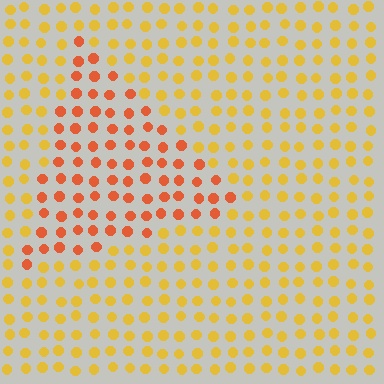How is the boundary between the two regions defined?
The boundary is defined purely by a slight shift in hue (about 34 degrees). Spacing, size, and orientation are identical on both sides.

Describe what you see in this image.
The image is filled with small yellow elements in a uniform arrangement. A triangle-shaped region is visible where the elements are tinted to a slightly different hue, forming a subtle color boundary.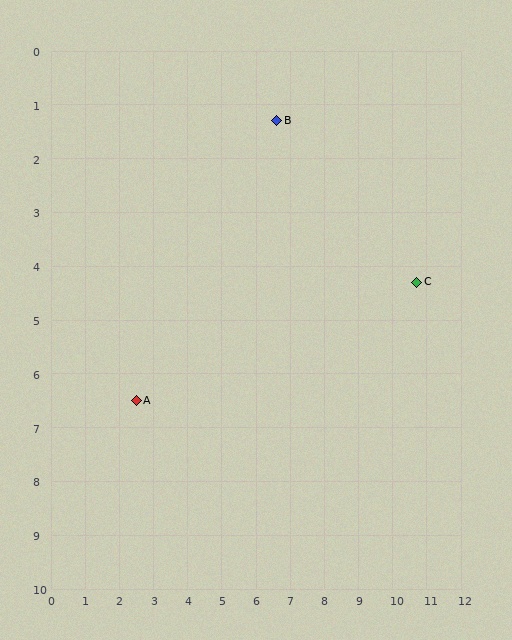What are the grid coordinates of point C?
Point C is at approximately (10.7, 4.3).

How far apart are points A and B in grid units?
Points A and B are about 6.6 grid units apart.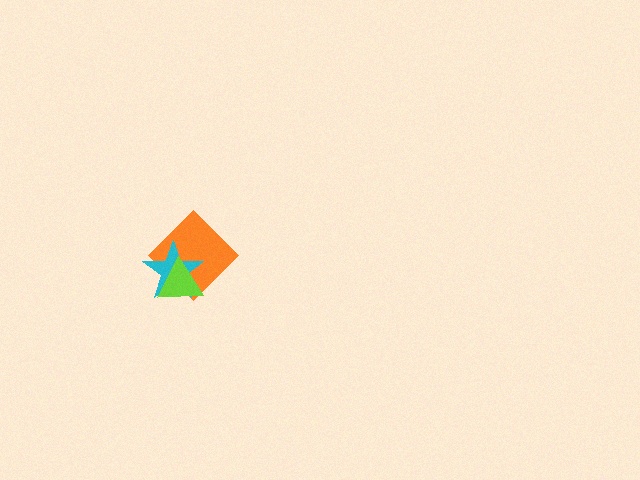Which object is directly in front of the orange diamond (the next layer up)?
The cyan star is directly in front of the orange diamond.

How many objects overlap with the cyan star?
2 objects overlap with the cyan star.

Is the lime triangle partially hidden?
No, no other shape covers it.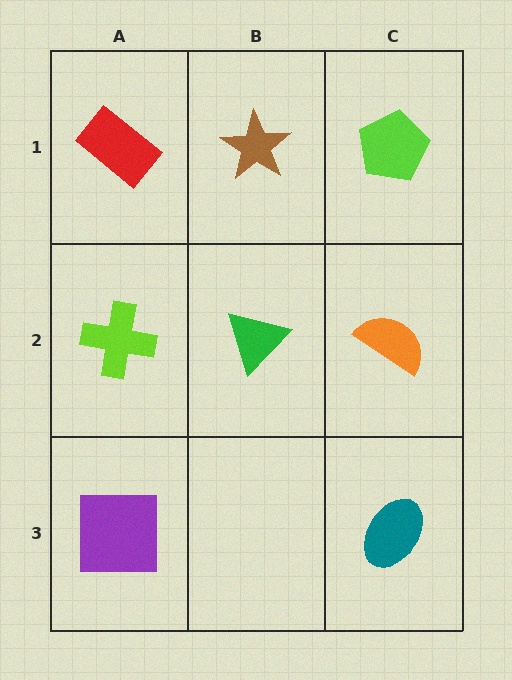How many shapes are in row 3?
2 shapes.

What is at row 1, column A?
A red rectangle.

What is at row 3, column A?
A purple square.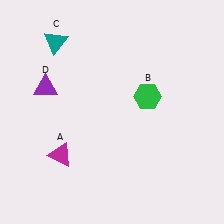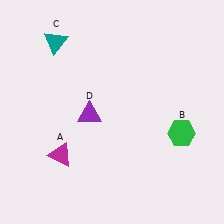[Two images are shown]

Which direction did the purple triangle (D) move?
The purple triangle (D) moved right.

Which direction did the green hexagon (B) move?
The green hexagon (B) moved down.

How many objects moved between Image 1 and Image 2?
2 objects moved between the two images.